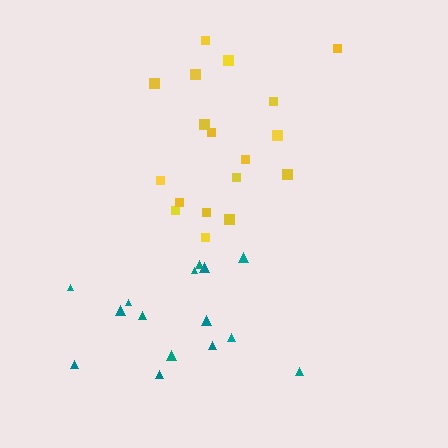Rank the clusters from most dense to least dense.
teal, yellow.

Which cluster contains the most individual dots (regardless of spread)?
Yellow (18).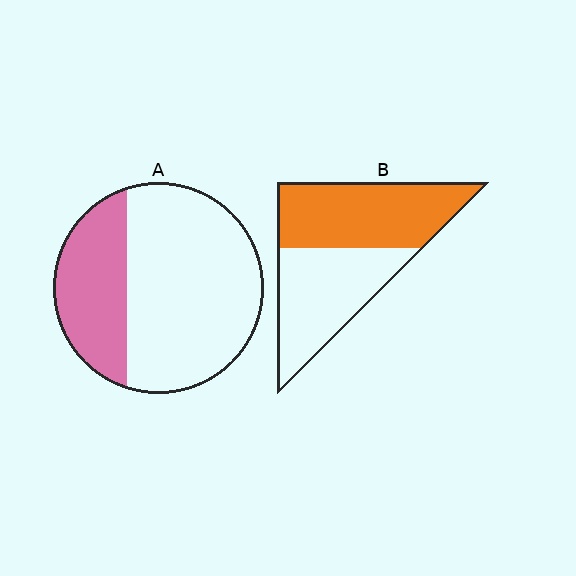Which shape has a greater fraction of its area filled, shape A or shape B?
Shape B.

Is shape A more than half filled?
No.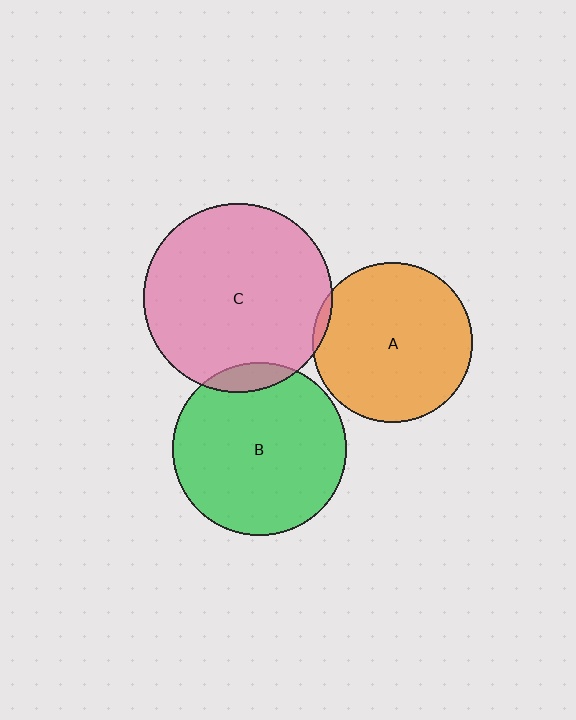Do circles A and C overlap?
Yes.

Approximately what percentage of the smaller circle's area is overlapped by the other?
Approximately 5%.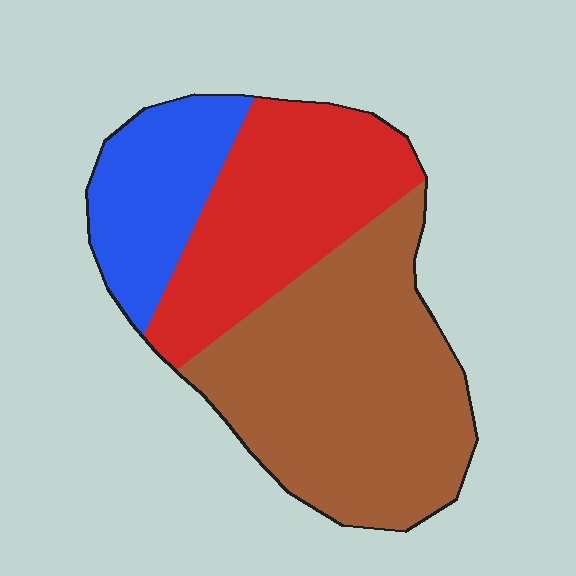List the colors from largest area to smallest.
From largest to smallest: brown, red, blue.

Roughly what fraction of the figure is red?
Red covers around 30% of the figure.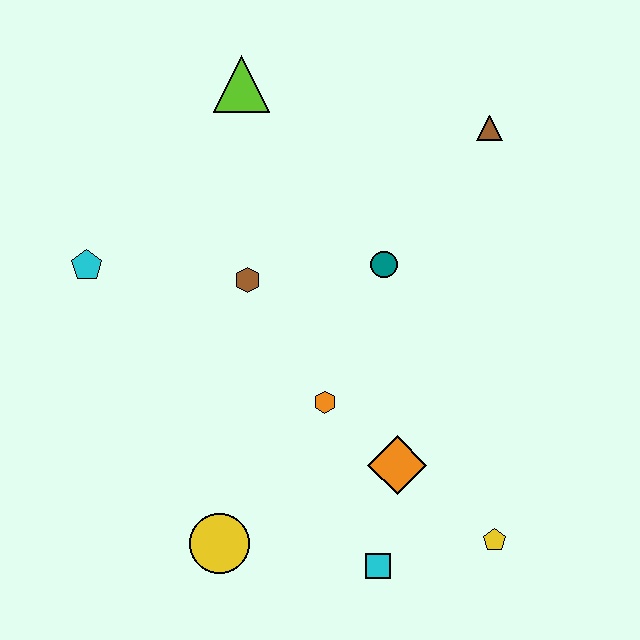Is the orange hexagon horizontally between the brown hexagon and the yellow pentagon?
Yes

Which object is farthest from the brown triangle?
The yellow circle is farthest from the brown triangle.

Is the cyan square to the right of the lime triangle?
Yes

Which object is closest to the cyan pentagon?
The brown hexagon is closest to the cyan pentagon.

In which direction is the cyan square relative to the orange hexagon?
The cyan square is below the orange hexagon.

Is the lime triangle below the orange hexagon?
No